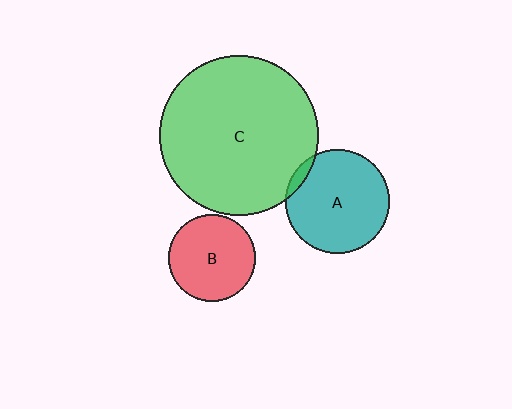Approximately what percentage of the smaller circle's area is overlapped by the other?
Approximately 5%.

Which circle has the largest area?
Circle C (green).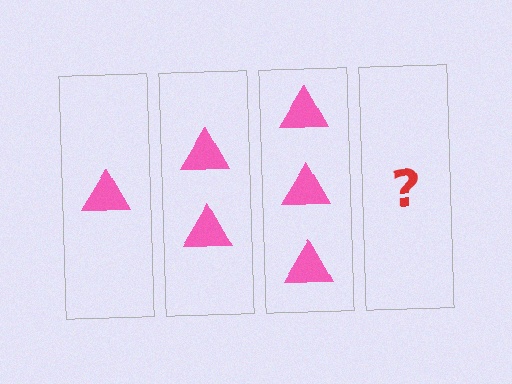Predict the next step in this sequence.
The next step is 4 triangles.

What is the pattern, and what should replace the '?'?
The pattern is that each step adds one more triangle. The '?' should be 4 triangles.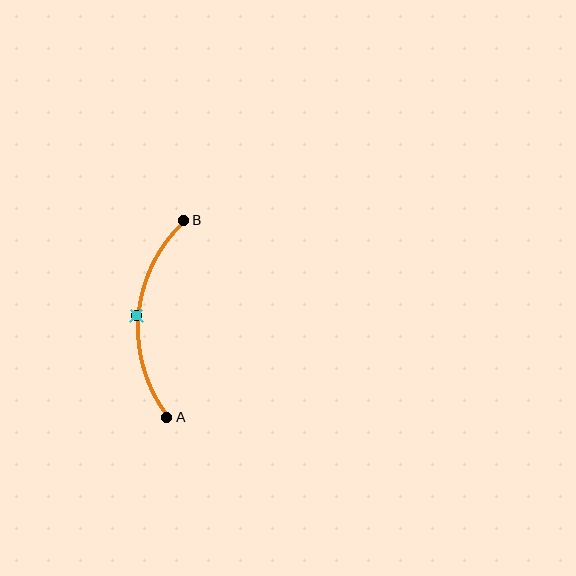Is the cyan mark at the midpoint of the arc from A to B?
Yes. The cyan mark lies on the arc at equal arc-length from both A and B — it is the arc midpoint.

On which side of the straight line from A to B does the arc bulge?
The arc bulges to the left of the straight line connecting A and B.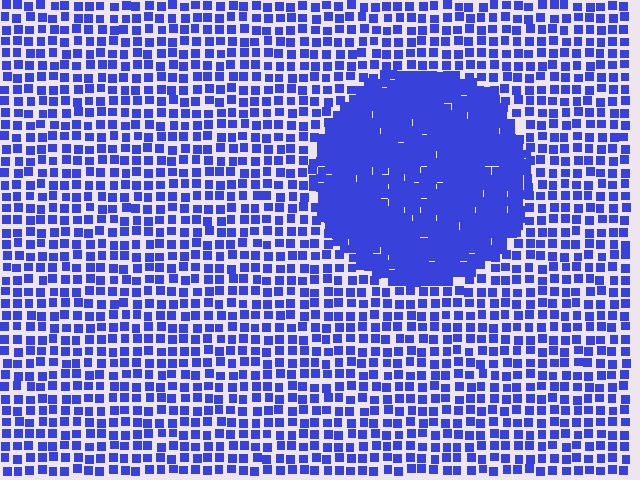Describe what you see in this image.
The image contains small blue elements arranged at two different densities. A circle-shaped region is visible where the elements are more densely packed than the surrounding area.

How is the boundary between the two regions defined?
The boundary is defined by a change in element density (approximately 2.3x ratio). All elements are the same color, size, and shape.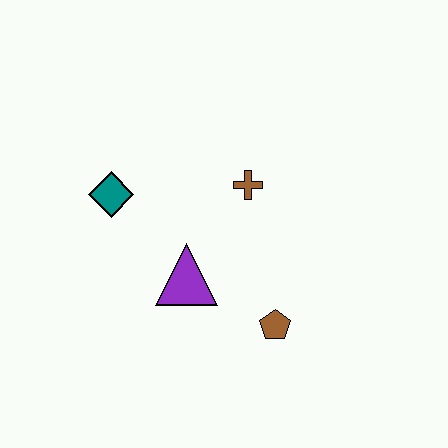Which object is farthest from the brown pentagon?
The teal diamond is farthest from the brown pentagon.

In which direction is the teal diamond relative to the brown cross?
The teal diamond is to the left of the brown cross.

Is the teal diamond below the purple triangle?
No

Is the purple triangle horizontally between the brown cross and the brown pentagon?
No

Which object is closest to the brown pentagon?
The purple triangle is closest to the brown pentagon.